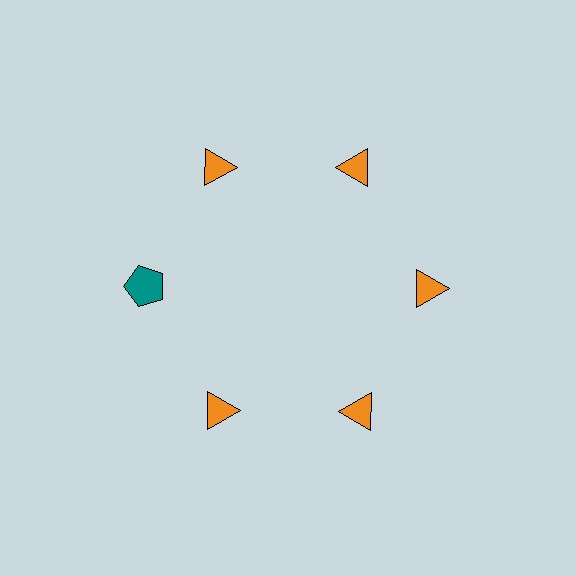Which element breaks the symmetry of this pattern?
The teal pentagon at roughly the 9 o'clock position breaks the symmetry. All other shapes are orange triangles.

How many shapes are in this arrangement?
There are 6 shapes arranged in a ring pattern.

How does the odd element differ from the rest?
It differs in both color (teal instead of orange) and shape (pentagon instead of triangle).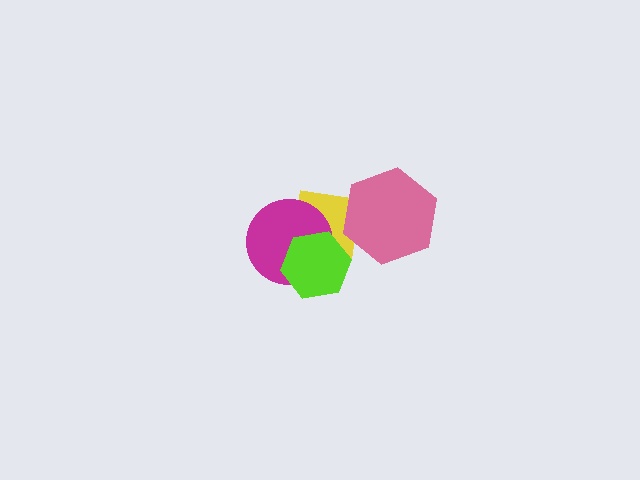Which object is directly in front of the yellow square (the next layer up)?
The pink hexagon is directly in front of the yellow square.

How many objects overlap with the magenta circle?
2 objects overlap with the magenta circle.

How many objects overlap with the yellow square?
3 objects overlap with the yellow square.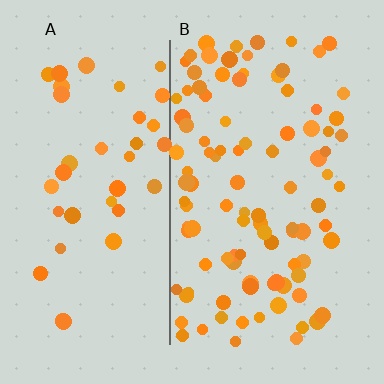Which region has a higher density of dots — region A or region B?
B (the right).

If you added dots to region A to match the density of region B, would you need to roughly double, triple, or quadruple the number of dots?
Approximately triple.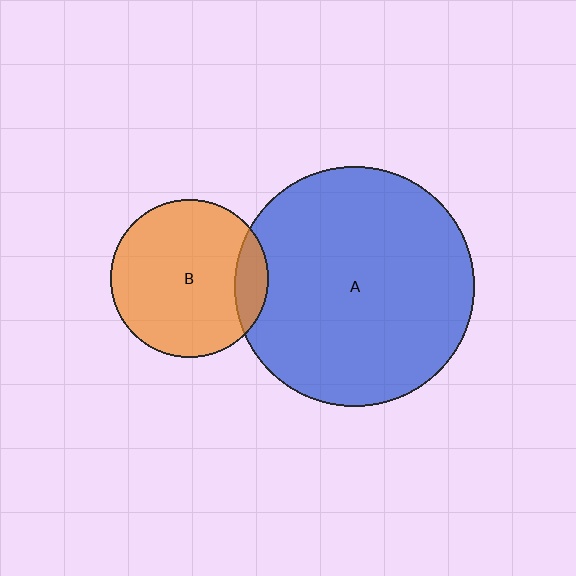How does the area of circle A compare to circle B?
Approximately 2.3 times.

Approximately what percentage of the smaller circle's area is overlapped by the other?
Approximately 10%.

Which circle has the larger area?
Circle A (blue).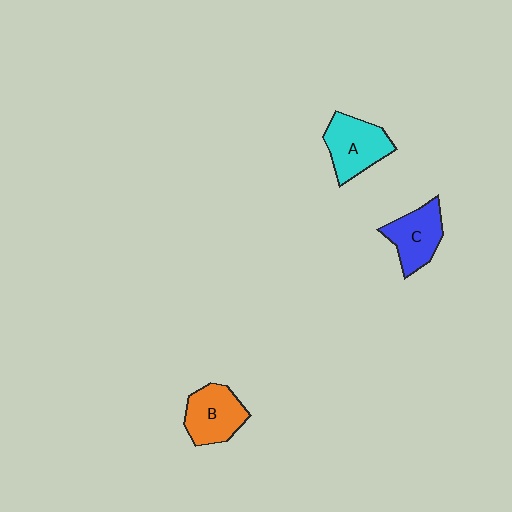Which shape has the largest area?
Shape A (cyan).